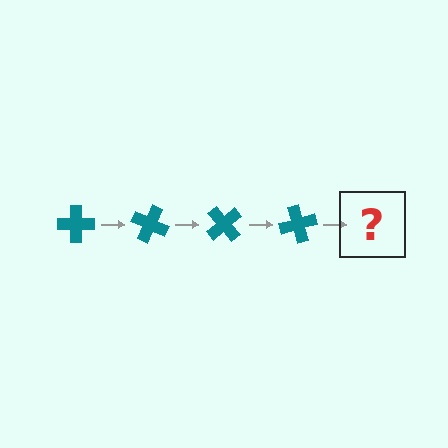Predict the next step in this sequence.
The next step is a teal cross rotated 100 degrees.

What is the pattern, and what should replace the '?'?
The pattern is that the cross rotates 25 degrees each step. The '?' should be a teal cross rotated 100 degrees.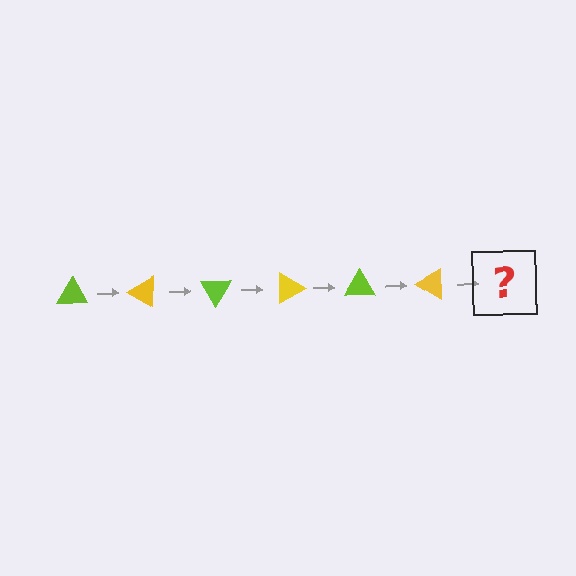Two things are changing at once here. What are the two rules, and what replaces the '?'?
The two rules are that it rotates 30 degrees each step and the color cycles through lime and yellow. The '?' should be a lime triangle, rotated 180 degrees from the start.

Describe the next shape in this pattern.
It should be a lime triangle, rotated 180 degrees from the start.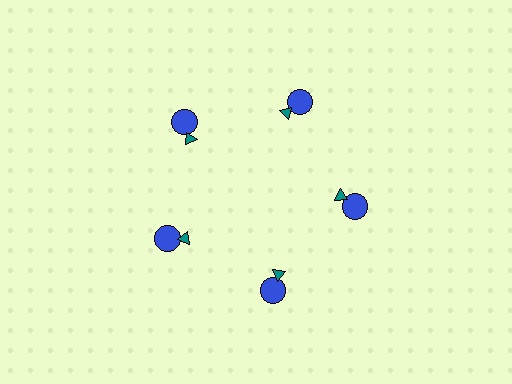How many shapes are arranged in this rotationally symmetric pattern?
There are 10 shapes, arranged in 5 groups of 2.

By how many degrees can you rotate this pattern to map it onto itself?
The pattern maps onto itself every 72 degrees of rotation.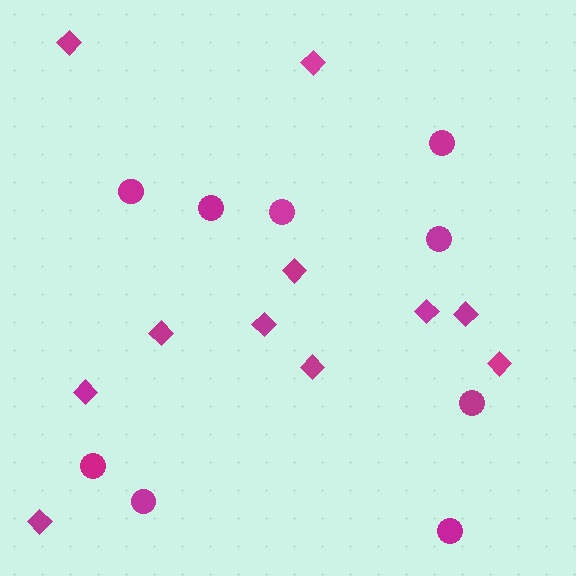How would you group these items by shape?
There are 2 groups: one group of diamonds (11) and one group of circles (9).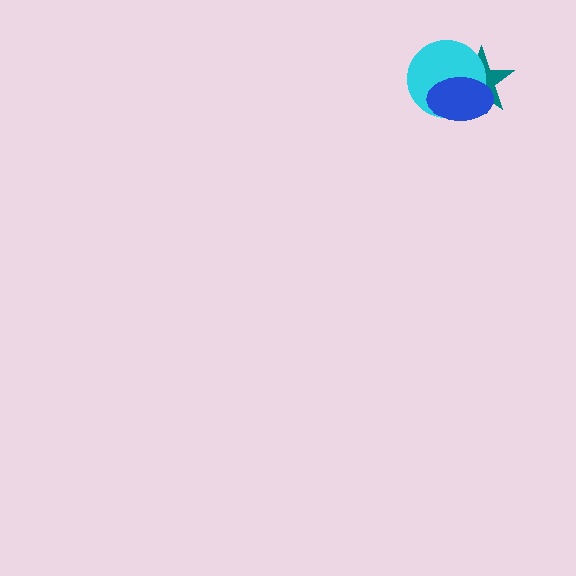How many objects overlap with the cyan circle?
2 objects overlap with the cyan circle.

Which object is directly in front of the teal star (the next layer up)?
The cyan circle is directly in front of the teal star.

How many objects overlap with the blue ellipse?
2 objects overlap with the blue ellipse.